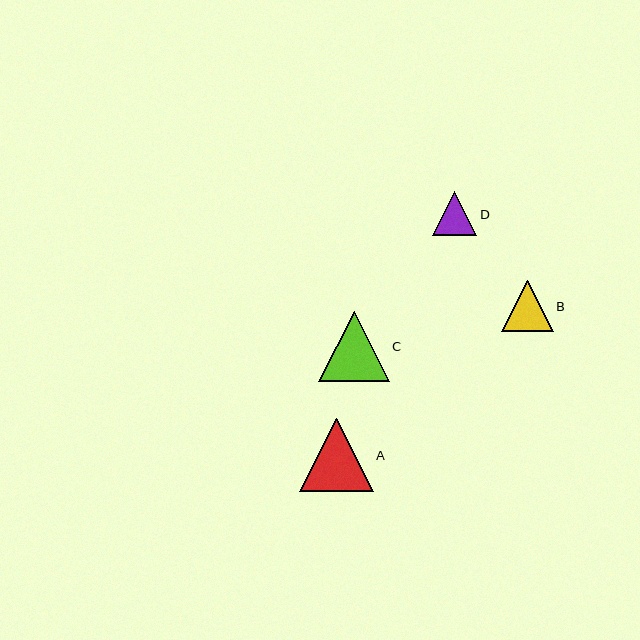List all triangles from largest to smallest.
From largest to smallest: A, C, B, D.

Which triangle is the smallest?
Triangle D is the smallest with a size of approximately 44 pixels.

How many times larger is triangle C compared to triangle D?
Triangle C is approximately 1.6 times the size of triangle D.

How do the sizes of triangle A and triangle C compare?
Triangle A and triangle C are approximately the same size.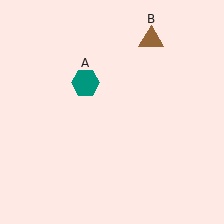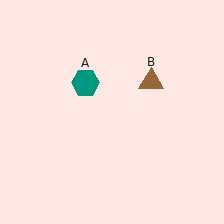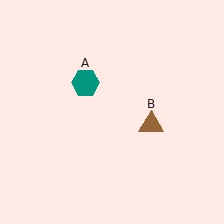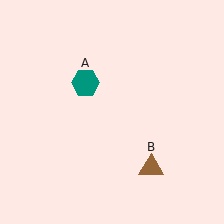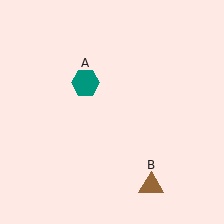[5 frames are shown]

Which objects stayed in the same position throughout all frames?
Teal hexagon (object A) remained stationary.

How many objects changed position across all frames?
1 object changed position: brown triangle (object B).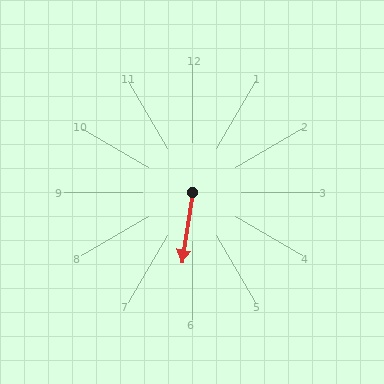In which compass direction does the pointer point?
South.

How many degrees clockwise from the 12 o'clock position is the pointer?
Approximately 188 degrees.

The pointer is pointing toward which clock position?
Roughly 6 o'clock.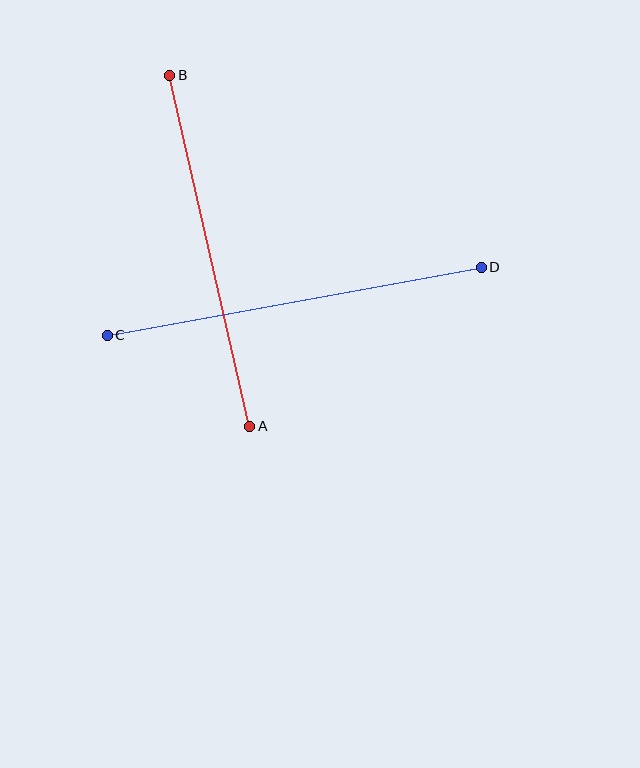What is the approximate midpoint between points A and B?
The midpoint is at approximately (210, 251) pixels.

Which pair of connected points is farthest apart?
Points C and D are farthest apart.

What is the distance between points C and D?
The distance is approximately 380 pixels.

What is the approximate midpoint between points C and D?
The midpoint is at approximately (294, 301) pixels.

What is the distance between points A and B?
The distance is approximately 360 pixels.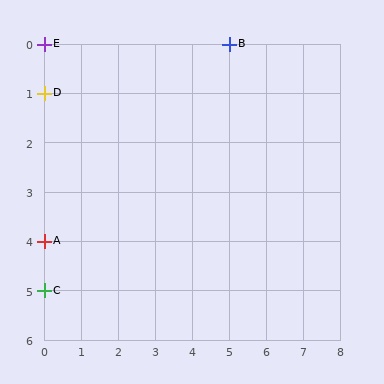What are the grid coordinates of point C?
Point C is at grid coordinates (0, 5).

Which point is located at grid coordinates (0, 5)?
Point C is at (0, 5).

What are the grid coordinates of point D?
Point D is at grid coordinates (0, 1).